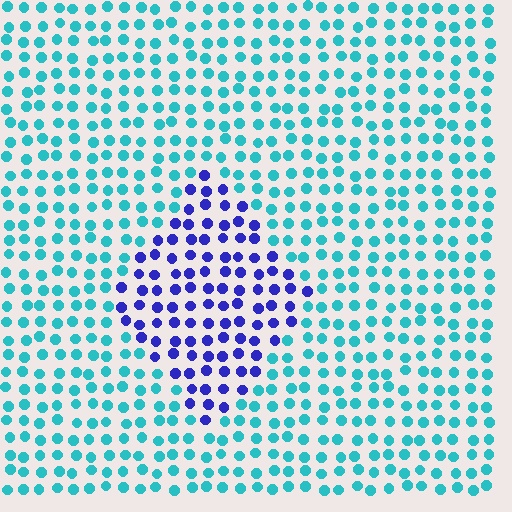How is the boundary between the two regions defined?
The boundary is defined purely by a slight shift in hue (about 61 degrees). Spacing, size, and orientation are identical on both sides.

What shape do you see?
I see a diamond.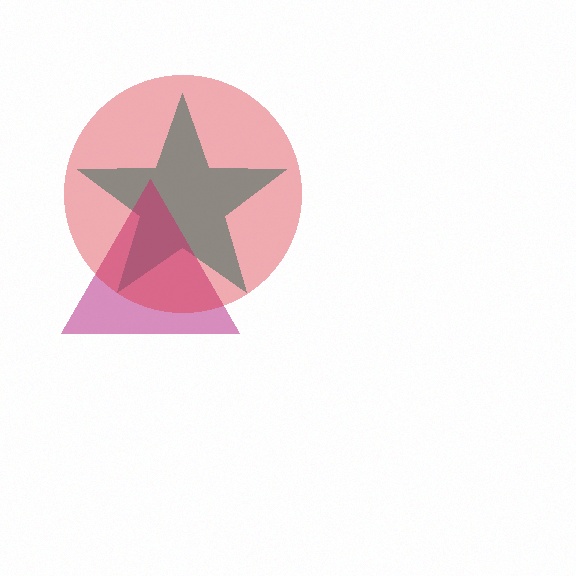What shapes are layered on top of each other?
The layered shapes are: a teal star, a magenta triangle, a red circle.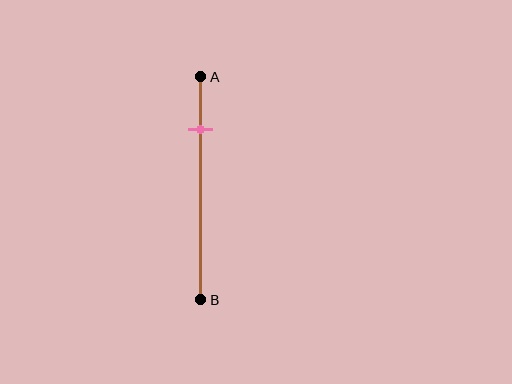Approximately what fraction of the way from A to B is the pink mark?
The pink mark is approximately 25% of the way from A to B.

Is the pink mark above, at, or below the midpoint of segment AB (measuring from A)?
The pink mark is above the midpoint of segment AB.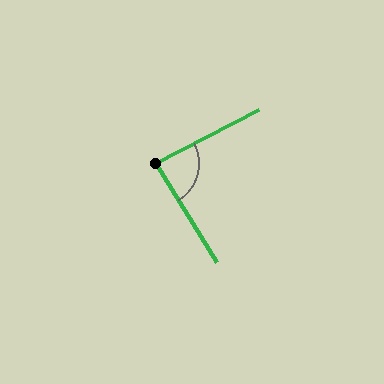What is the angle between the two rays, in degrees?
Approximately 85 degrees.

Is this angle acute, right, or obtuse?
It is approximately a right angle.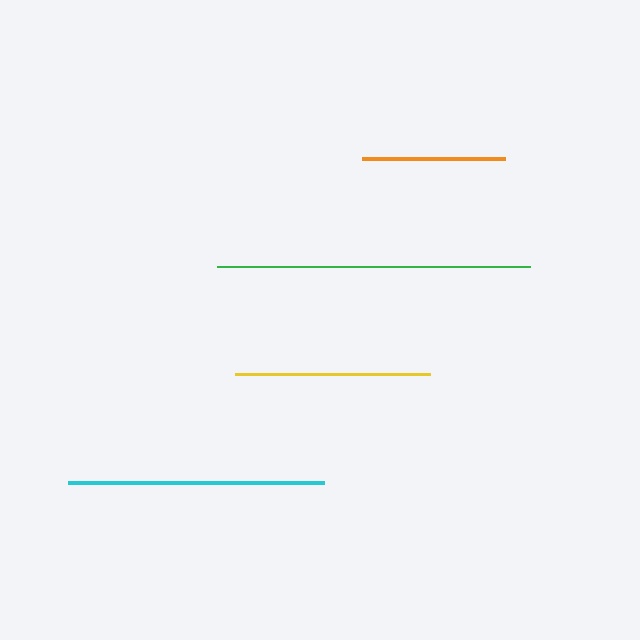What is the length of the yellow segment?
The yellow segment is approximately 195 pixels long.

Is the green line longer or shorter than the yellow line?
The green line is longer than the yellow line.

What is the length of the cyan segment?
The cyan segment is approximately 256 pixels long.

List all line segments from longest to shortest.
From longest to shortest: green, cyan, yellow, orange.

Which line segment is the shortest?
The orange line is the shortest at approximately 143 pixels.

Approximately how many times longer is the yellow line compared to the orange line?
The yellow line is approximately 1.4 times the length of the orange line.